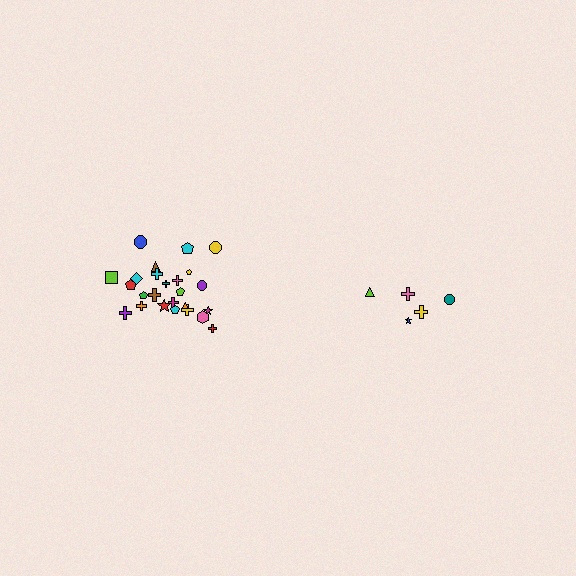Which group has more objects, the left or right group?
The left group.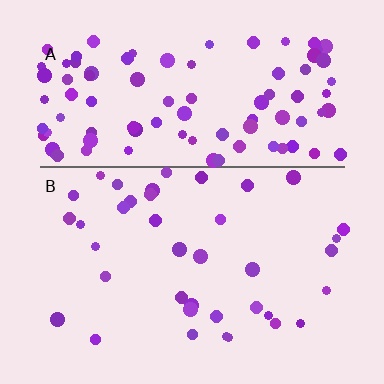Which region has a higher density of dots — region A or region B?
A (the top).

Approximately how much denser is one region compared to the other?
Approximately 2.5× — region A over region B.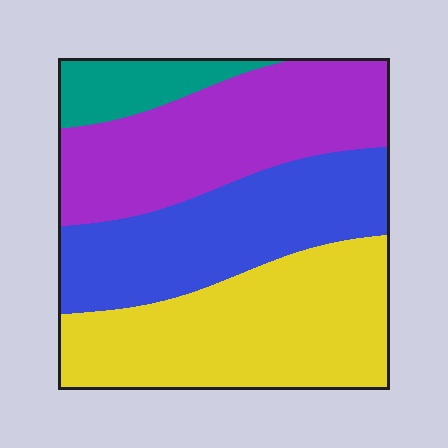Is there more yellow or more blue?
Yellow.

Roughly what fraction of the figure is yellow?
Yellow covers roughly 35% of the figure.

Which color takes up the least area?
Teal, at roughly 10%.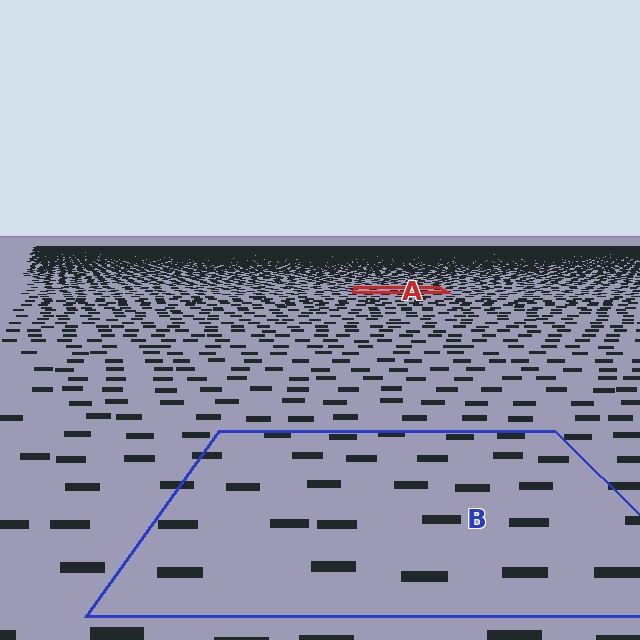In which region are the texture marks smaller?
The texture marks are smaller in region A, because it is farther away.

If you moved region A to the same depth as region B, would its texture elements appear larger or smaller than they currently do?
They would appear larger. At a closer depth, the same texture elements are projected at a bigger on-screen size.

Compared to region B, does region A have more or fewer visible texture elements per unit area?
Region A has more texture elements per unit area — they are packed more densely because it is farther away.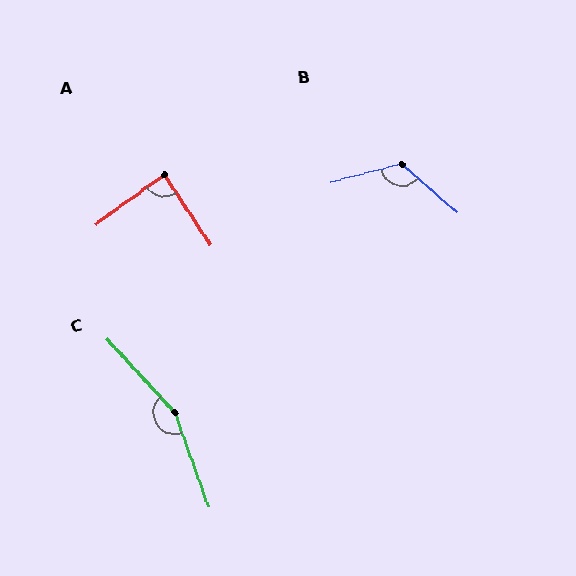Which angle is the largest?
C, at approximately 157 degrees.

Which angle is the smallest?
A, at approximately 88 degrees.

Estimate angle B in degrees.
Approximately 124 degrees.